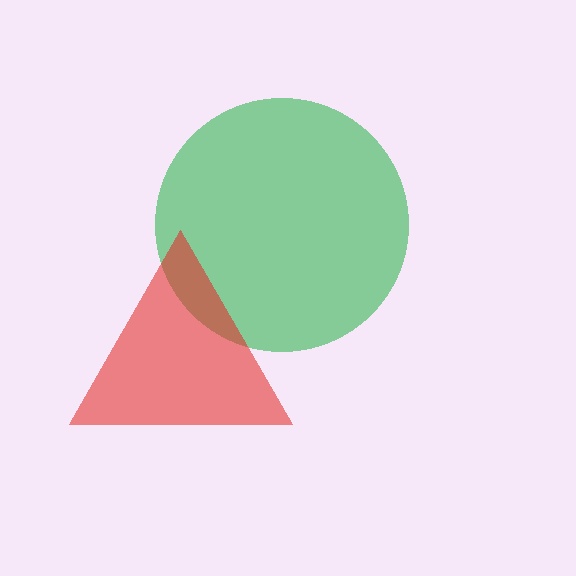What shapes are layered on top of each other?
The layered shapes are: a green circle, a red triangle.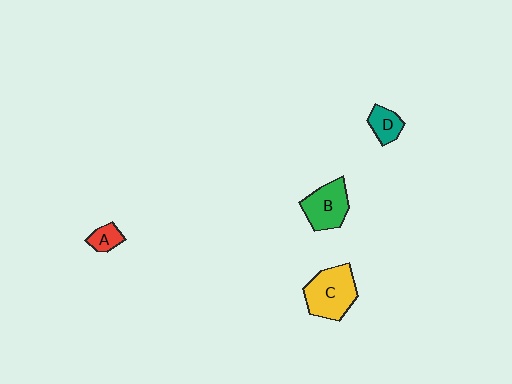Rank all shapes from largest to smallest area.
From largest to smallest: C (yellow), B (green), D (teal), A (red).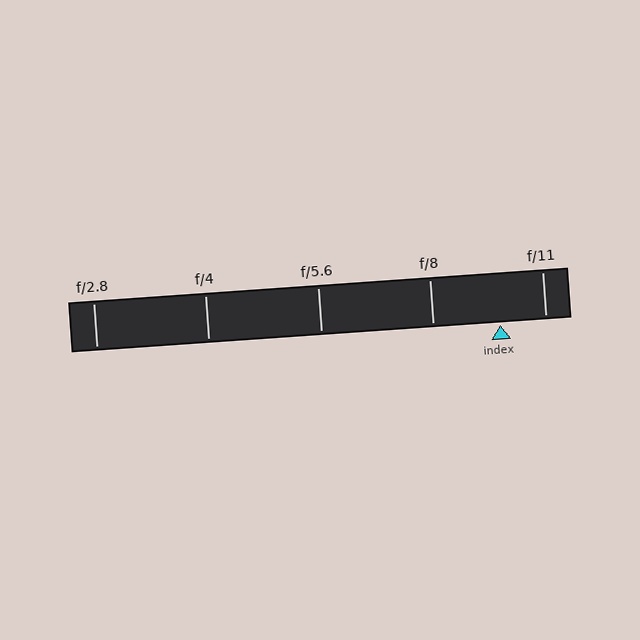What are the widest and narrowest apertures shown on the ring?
The widest aperture shown is f/2.8 and the narrowest is f/11.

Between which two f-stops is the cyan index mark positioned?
The index mark is between f/8 and f/11.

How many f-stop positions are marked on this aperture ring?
There are 5 f-stop positions marked.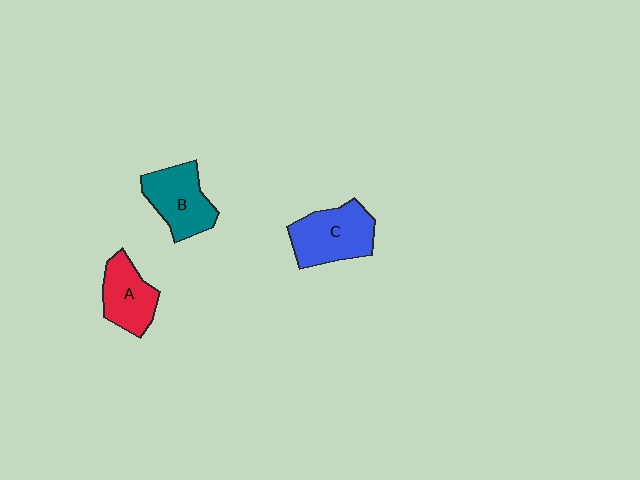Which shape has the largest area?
Shape C (blue).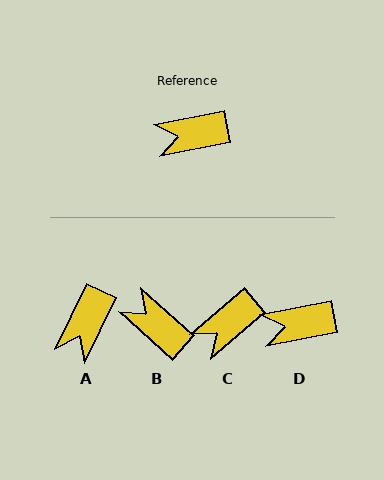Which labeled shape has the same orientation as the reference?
D.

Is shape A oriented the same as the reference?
No, it is off by about 53 degrees.